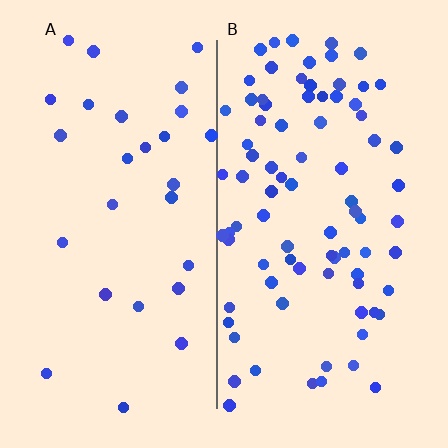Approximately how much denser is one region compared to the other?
Approximately 3.0× — region B over region A.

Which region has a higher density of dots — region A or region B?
B (the right).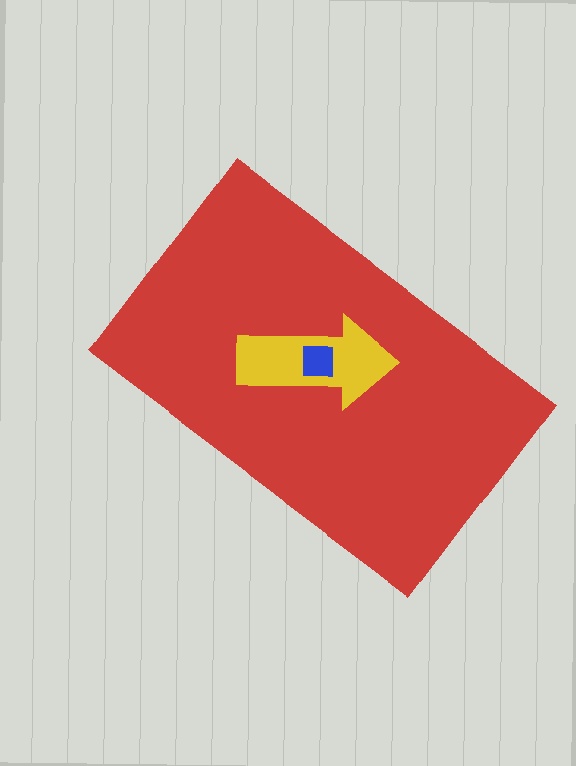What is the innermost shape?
The blue square.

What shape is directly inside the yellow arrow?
The blue square.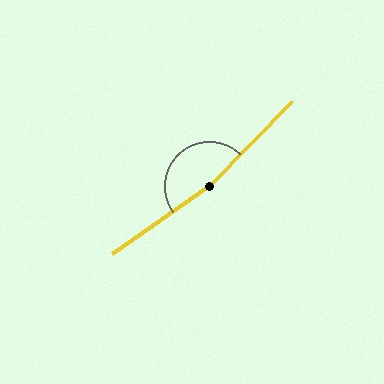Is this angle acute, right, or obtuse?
It is obtuse.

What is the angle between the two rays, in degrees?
Approximately 169 degrees.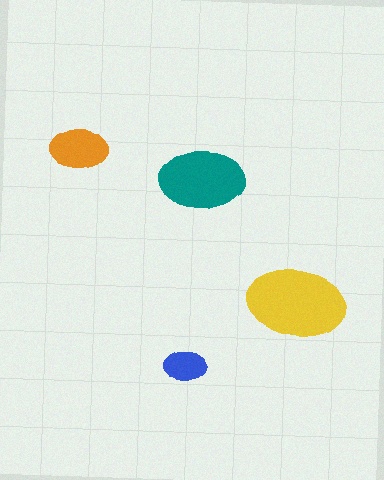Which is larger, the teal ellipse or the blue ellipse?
The teal one.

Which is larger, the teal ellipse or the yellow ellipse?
The yellow one.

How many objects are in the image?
There are 4 objects in the image.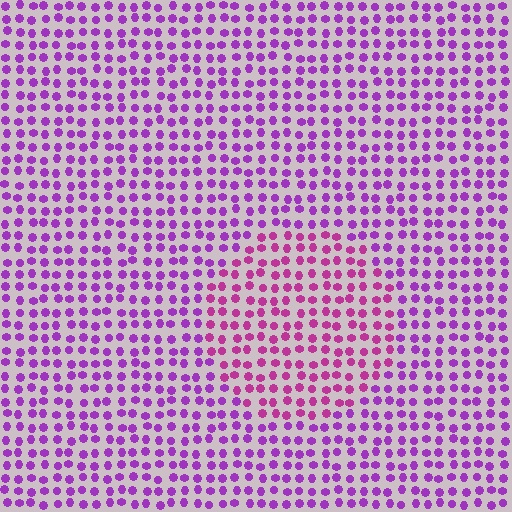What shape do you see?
I see a circle.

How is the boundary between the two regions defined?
The boundary is defined purely by a slight shift in hue (about 30 degrees). Spacing, size, and orientation are identical on both sides.